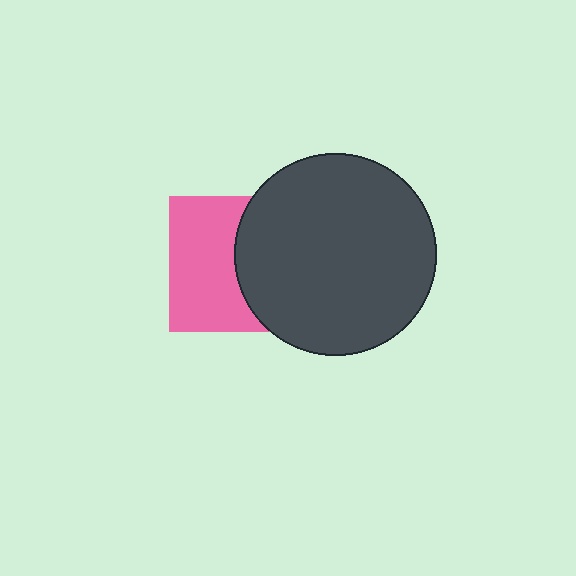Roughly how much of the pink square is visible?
About half of it is visible (roughly 54%).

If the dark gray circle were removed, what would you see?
You would see the complete pink square.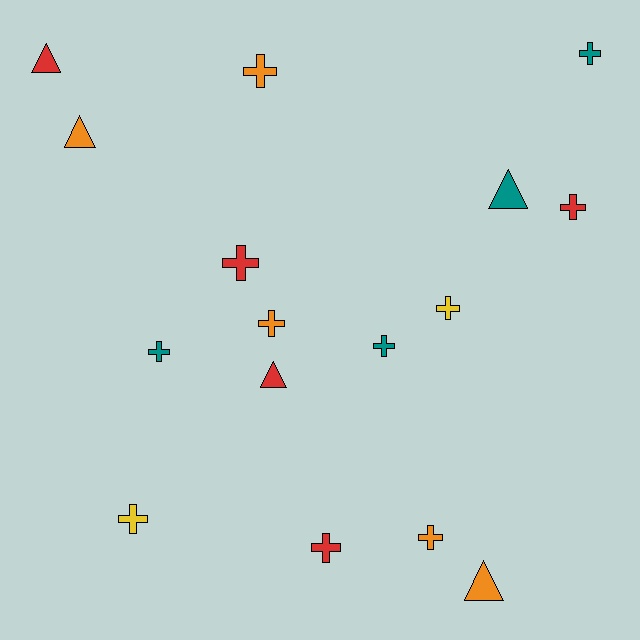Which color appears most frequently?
Orange, with 5 objects.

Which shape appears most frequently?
Cross, with 11 objects.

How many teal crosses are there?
There are 3 teal crosses.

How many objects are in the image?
There are 16 objects.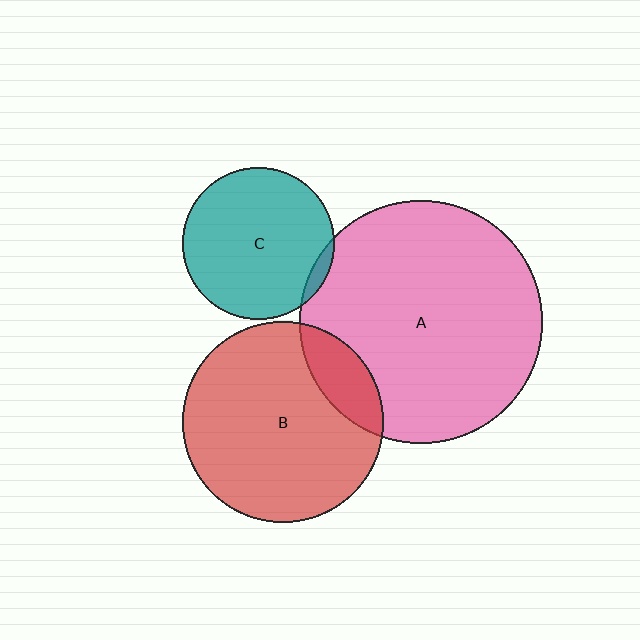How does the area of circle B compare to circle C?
Approximately 1.7 times.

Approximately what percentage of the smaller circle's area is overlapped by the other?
Approximately 15%.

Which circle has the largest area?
Circle A (pink).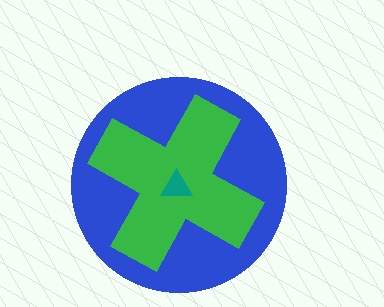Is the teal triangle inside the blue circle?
Yes.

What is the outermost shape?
The blue circle.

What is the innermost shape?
The teal triangle.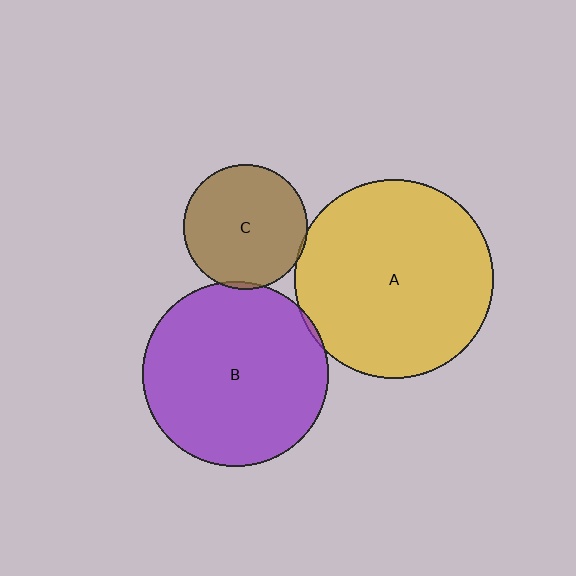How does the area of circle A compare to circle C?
Approximately 2.5 times.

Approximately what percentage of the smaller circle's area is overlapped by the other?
Approximately 5%.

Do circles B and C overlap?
Yes.